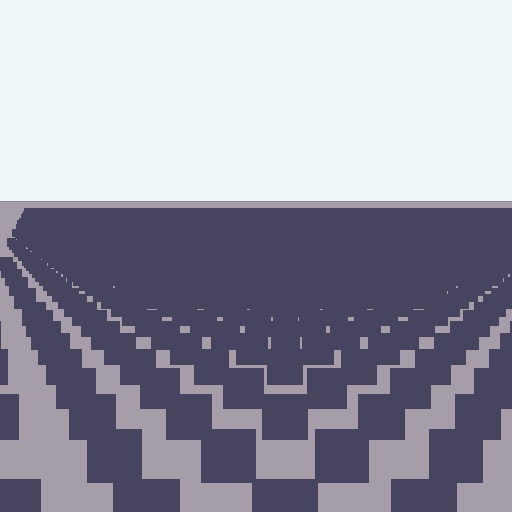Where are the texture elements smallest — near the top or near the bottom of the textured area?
Near the top.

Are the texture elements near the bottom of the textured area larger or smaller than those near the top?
Larger. Near the bottom, elements are closer to the viewer and appear at a bigger on-screen size.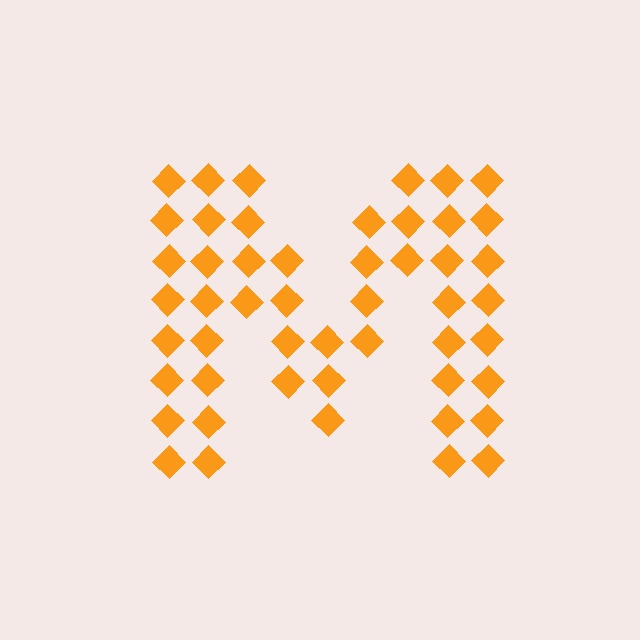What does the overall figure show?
The overall figure shows the letter M.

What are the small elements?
The small elements are diamonds.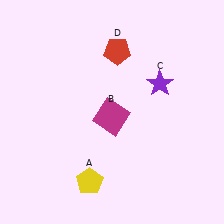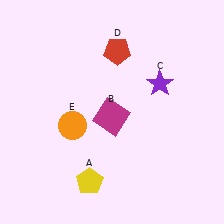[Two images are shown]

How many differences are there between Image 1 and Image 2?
There is 1 difference between the two images.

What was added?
An orange circle (E) was added in Image 2.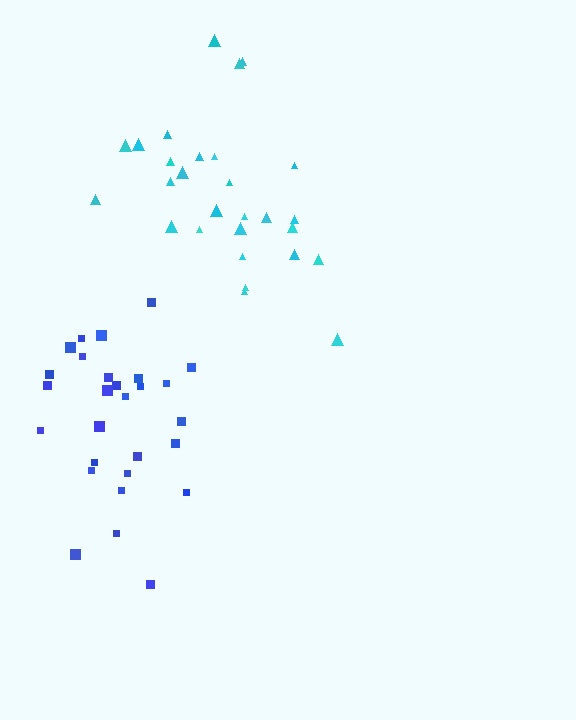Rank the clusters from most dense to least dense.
blue, cyan.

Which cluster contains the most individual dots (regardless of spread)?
Cyan (28).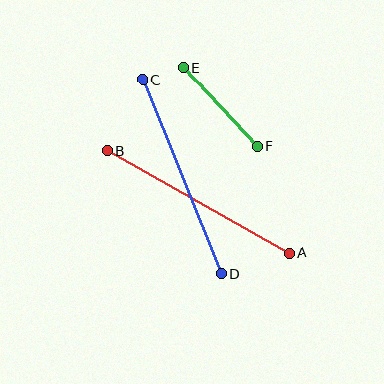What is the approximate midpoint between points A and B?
The midpoint is at approximately (198, 202) pixels.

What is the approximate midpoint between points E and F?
The midpoint is at approximately (220, 107) pixels.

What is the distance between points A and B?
The distance is approximately 209 pixels.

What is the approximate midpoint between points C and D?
The midpoint is at approximately (182, 177) pixels.